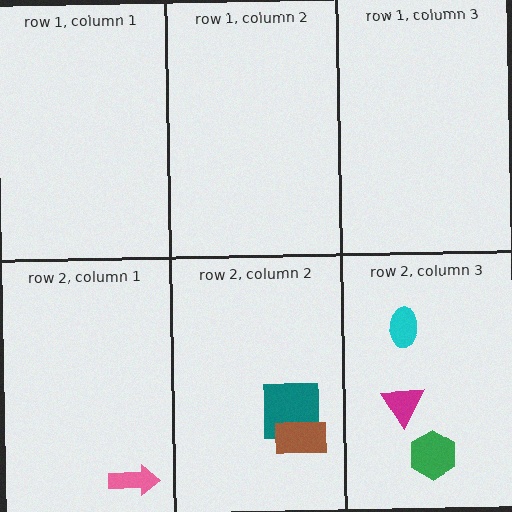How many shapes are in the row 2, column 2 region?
2.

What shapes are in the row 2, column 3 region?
The magenta triangle, the cyan ellipse, the green hexagon.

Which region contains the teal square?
The row 2, column 2 region.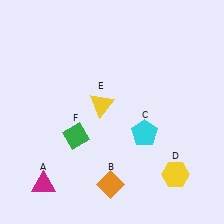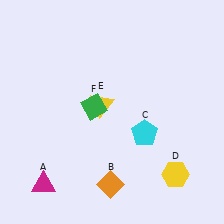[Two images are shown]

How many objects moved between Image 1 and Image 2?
1 object moved between the two images.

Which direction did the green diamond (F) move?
The green diamond (F) moved up.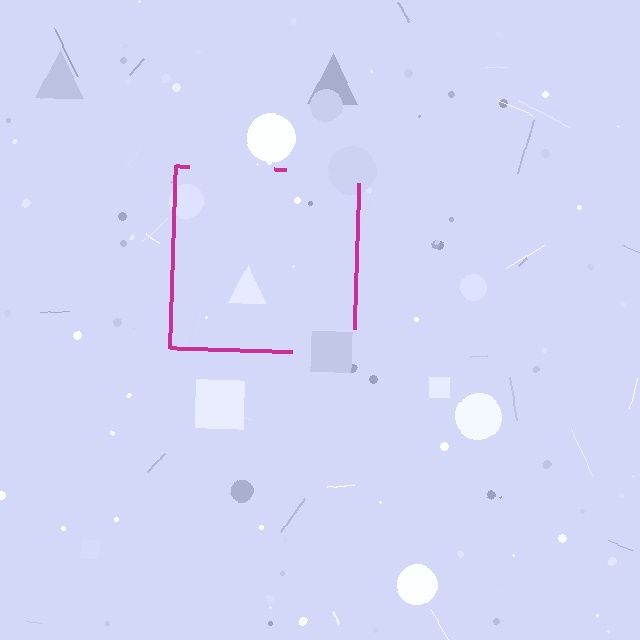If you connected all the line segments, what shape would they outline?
They would outline a square.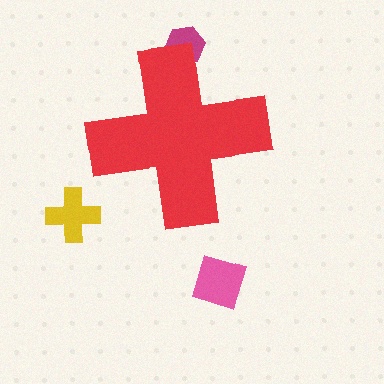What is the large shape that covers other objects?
A red cross.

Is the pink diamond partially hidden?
No, the pink diamond is fully visible.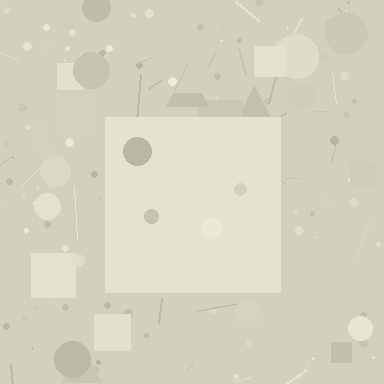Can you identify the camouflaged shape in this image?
The camouflaged shape is a square.